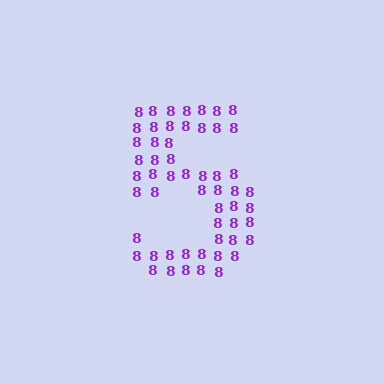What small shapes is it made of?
It is made of small digit 8's.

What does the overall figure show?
The overall figure shows the digit 5.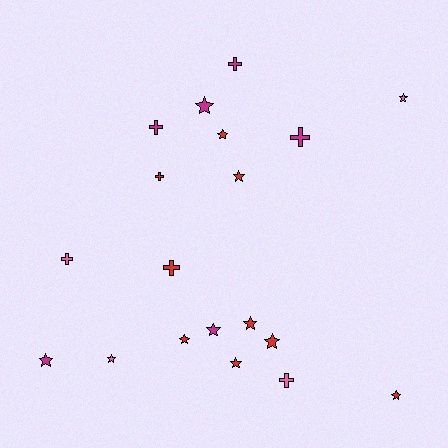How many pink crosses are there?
There are 2 pink crosses.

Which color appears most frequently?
Red, with 9 objects.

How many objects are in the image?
There are 19 objects.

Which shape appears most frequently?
Star, with 12 objects.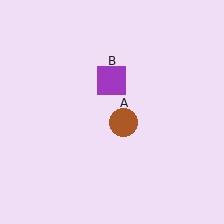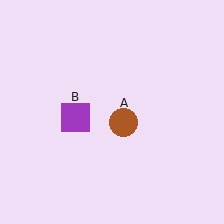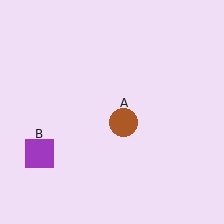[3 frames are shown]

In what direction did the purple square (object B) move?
The purple square (object B) moved down and to the left.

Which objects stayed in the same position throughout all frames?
Brown circle (object A) remained stationary.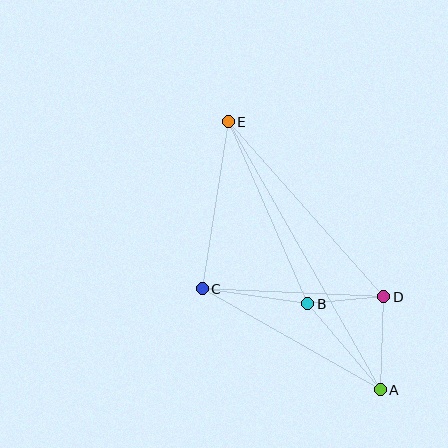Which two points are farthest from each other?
Points A and E are farthest from each other.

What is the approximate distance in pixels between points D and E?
The distance between D and E is approximately 234 pixels.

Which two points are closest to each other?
Points B and D are closest to each other.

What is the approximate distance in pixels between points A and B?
The distance between A and B is approximately 113 pixels.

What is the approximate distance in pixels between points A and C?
The distance between A and C is approximately 205 pixels.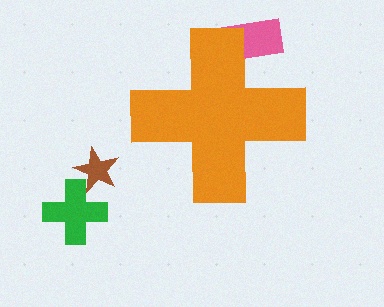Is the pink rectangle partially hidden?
Yes, the pink rectangle is partially hidden behind the orange cross.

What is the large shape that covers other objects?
An orange cross.